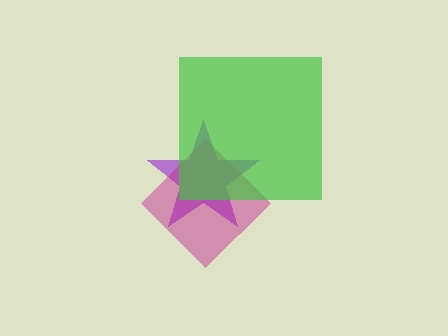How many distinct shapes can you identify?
There are 3 distinct shapes: a purple star, a magenta diamond, a green square.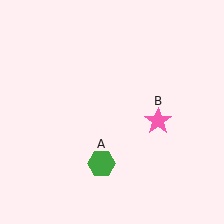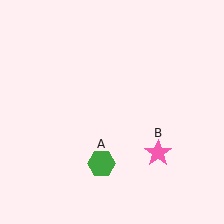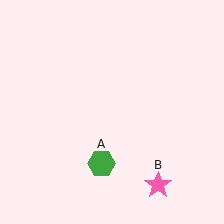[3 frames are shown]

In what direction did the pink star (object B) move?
The pink star (object B) moved down.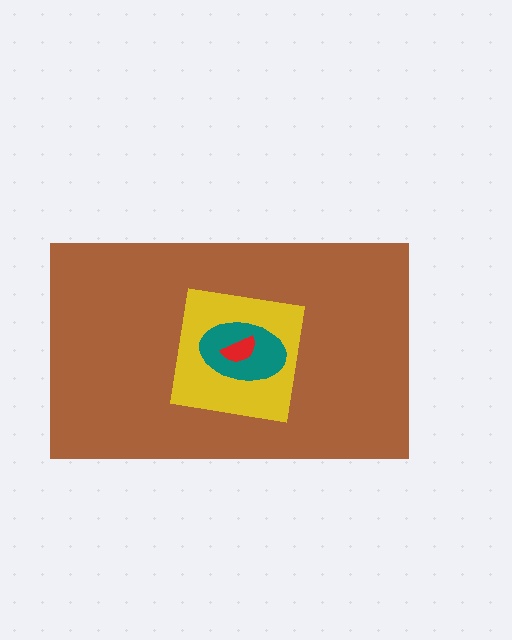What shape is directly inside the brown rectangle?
The yellow square.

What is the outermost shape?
The brown rectangle.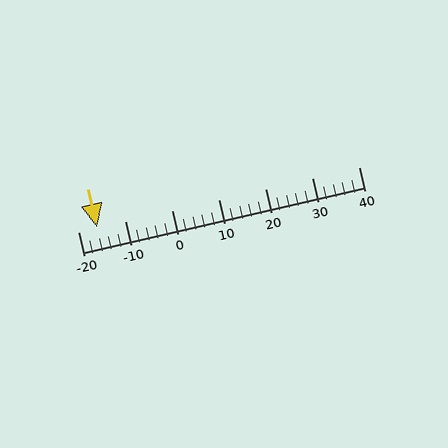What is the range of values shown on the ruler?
The ruler shows values from -20 to 40.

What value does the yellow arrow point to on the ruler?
The yellow arrow points to approximately -16.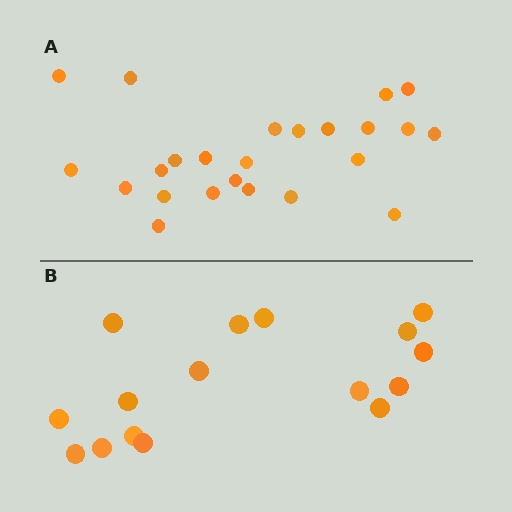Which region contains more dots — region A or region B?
Region A (the top region) has more dots.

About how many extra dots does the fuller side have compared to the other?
Region A has roughly 8 or so more dots than region B.